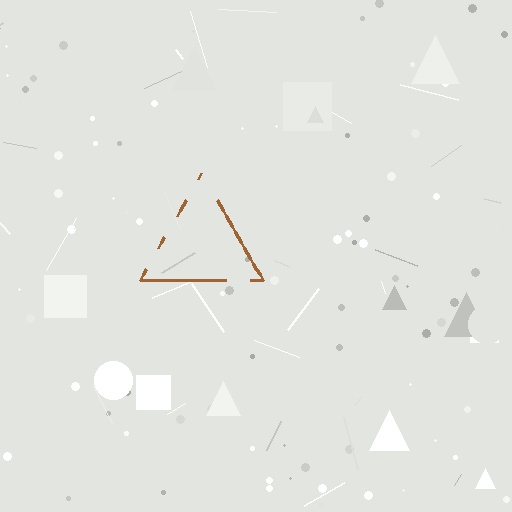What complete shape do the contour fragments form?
The contour fragments form a triangle.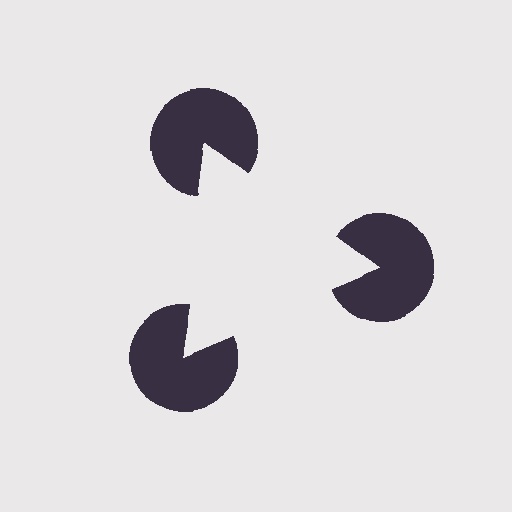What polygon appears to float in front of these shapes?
An illusory triangle — its edges are inferred from the aligned wedge cuts in the pac-man discs, not physically drawn.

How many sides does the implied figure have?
3 sides.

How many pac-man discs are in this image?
There are 3 — one at each vertex of the illusory triangle.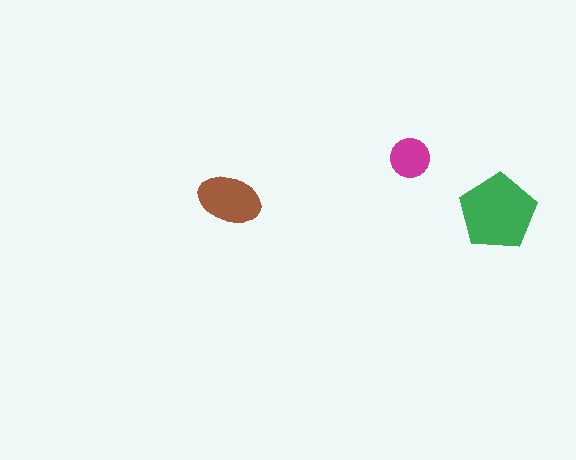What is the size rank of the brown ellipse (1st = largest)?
2nd.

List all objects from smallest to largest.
The magenta circle, the brown ellipse, the green pentagon.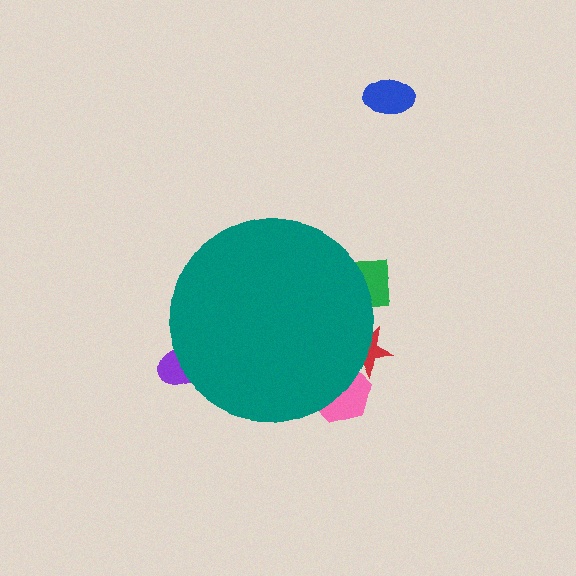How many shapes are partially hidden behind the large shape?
4 shapes are partially hidden.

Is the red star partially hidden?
Yes, the red star is partially hidden behind the teal circle.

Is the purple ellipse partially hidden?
Yes, the purple ellipse is partially hidden behind the teal circle.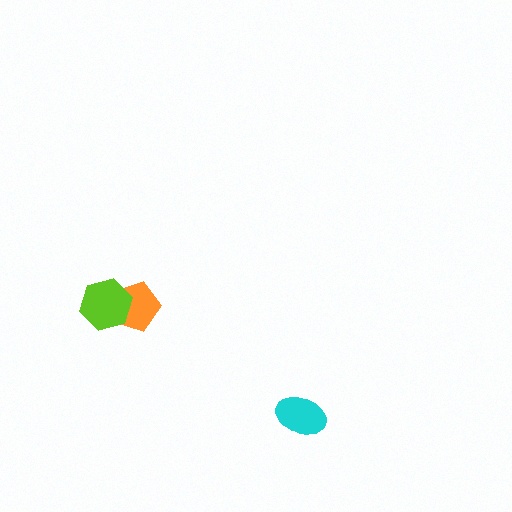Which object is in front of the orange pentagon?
The lime hexagon is in front of the orange pentagon.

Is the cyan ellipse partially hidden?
No, no other shape covers it.